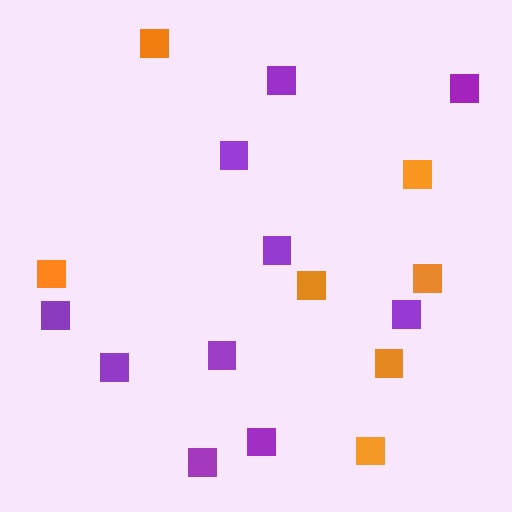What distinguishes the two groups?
There are 2 groups: one group of purple squares (10) and one group of orange squares (7).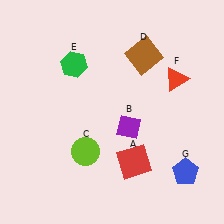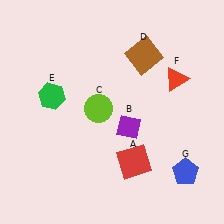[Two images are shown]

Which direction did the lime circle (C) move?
The lime circle (C) moved up.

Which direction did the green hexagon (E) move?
The green hexagon (E) moved down.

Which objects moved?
The objects that moved are: the lime circle (C), the green hexagon (E).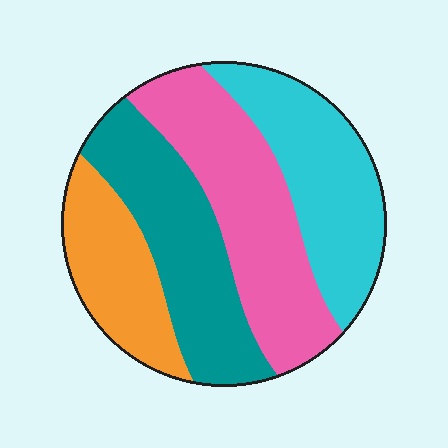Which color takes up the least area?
Orange, at roughly 20%.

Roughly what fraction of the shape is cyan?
Cyan takes up about one quarter (1/4) of the shape.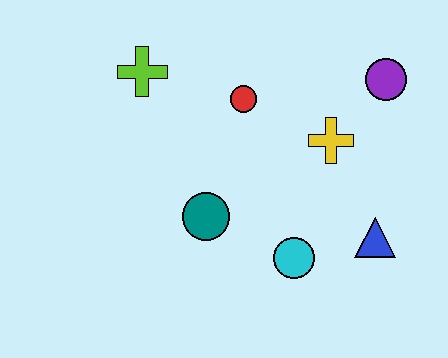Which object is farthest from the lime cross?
The blue triangle is farthest from the lime cross.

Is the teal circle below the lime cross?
Yes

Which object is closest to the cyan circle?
The blue triangle is closest to the cyan circle.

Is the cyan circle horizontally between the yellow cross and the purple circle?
No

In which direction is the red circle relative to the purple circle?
The red circle is to the left of the purple circle.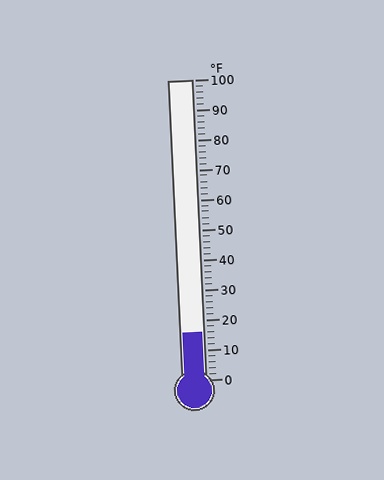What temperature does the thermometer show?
The thermometer shows approximately 16°F.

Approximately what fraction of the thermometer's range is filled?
The thermometer is filled to approximately 15% of its range.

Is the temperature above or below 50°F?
The temperature is below 50°F.